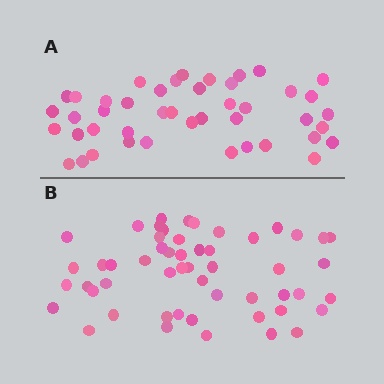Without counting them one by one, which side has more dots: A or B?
Region B (the bottom region) has more dots.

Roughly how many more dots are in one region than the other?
Region B has roughly 8 or so more dots than region A.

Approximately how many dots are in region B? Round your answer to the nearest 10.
About 50 dots. (The exact count is 53, which rounds to 50.)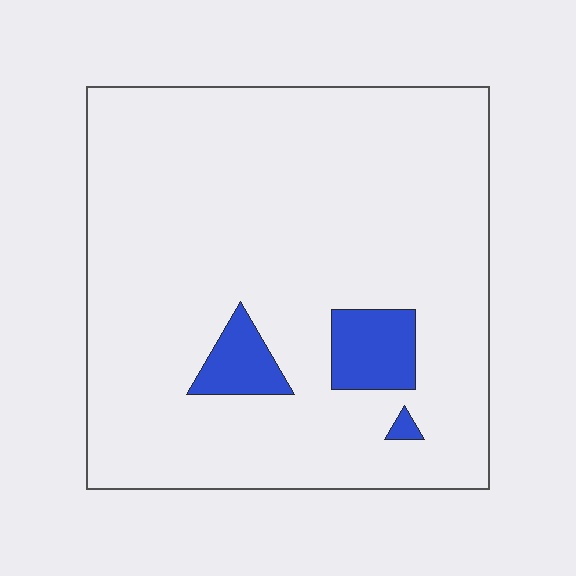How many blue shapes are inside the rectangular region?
3.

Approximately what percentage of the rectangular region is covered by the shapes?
Approximately 10%.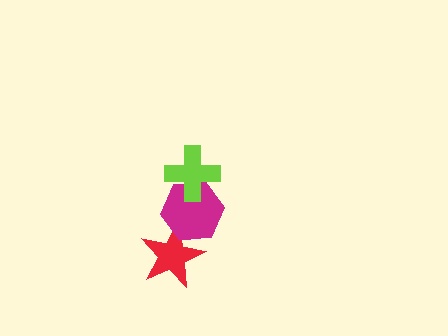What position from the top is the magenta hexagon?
The magenta hexagon is 2nd from the top.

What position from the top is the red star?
The red star is 3rd from the top.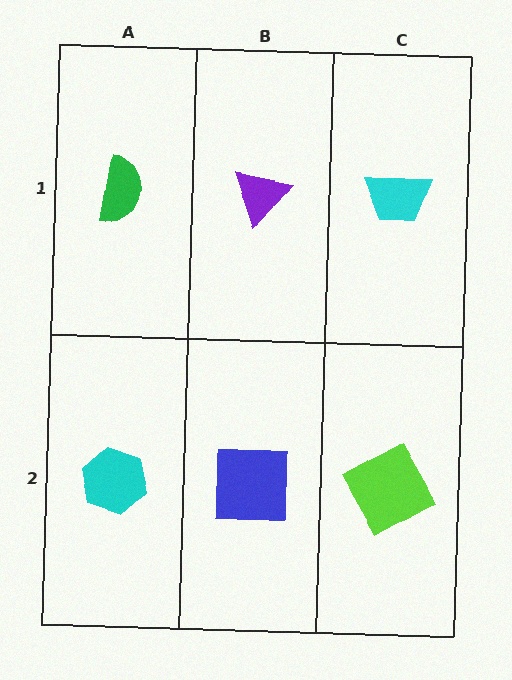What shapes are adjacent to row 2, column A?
A green semicircle (row 1, column A), a blue square (row 2, column B).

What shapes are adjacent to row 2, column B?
A purple triangle (row 1, column B), a cyan hexagon (row 2, column A), a lime square (row 2, column C).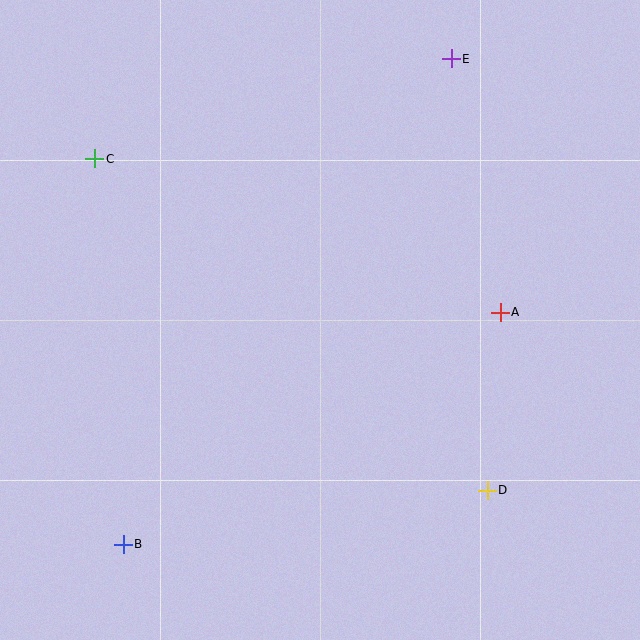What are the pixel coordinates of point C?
Point C is at (95, 159).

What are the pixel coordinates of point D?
Point D is at (487, 490).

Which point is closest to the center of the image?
Point A at (500, 312) is closest to the center.